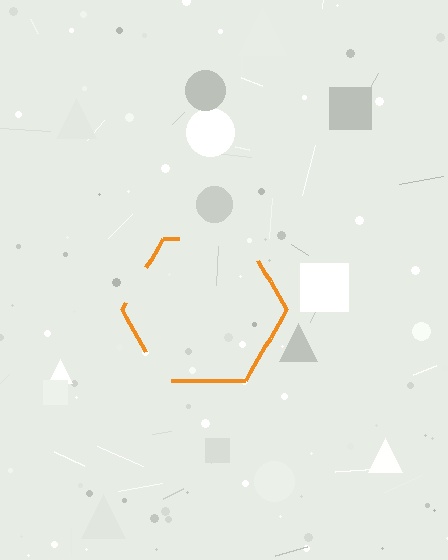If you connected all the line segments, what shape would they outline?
They would outline a hexagon.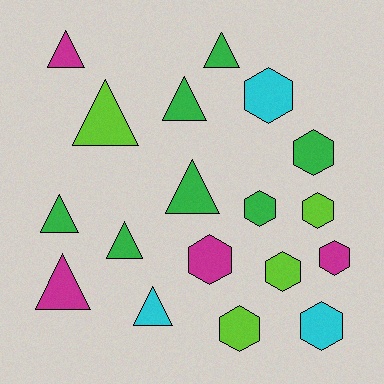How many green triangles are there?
There are 5 green triangles.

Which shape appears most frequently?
Hexagon, with 9 objects.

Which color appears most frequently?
Green, with 7 objects.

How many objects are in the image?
There are 18 objects.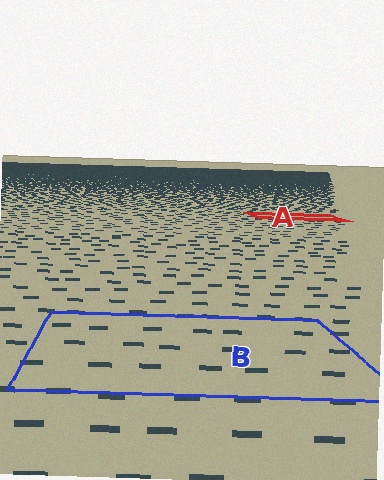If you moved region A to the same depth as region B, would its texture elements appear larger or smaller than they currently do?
They would appear larger. At a closer depth, the same texture elements are projected at a bigger on-screen size.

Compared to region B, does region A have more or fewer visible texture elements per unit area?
Region A has more texture elements per unit area — they are packed more densely because it is farther away.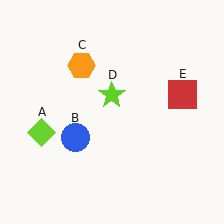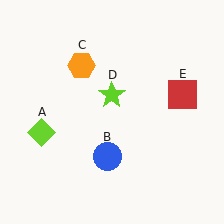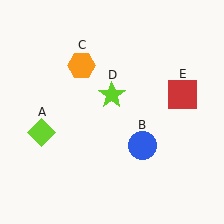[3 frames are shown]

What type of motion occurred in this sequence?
The blue circle (object B) rotated counterclockwise around the center of the scene.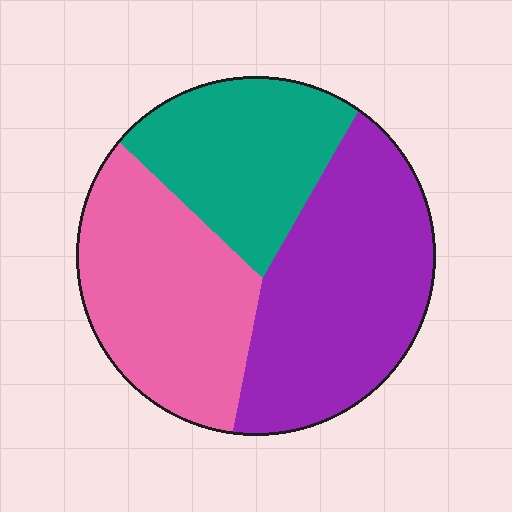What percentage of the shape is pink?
Pink covers roughly 35% of the shape.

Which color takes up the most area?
Purple, at roughly 40%.